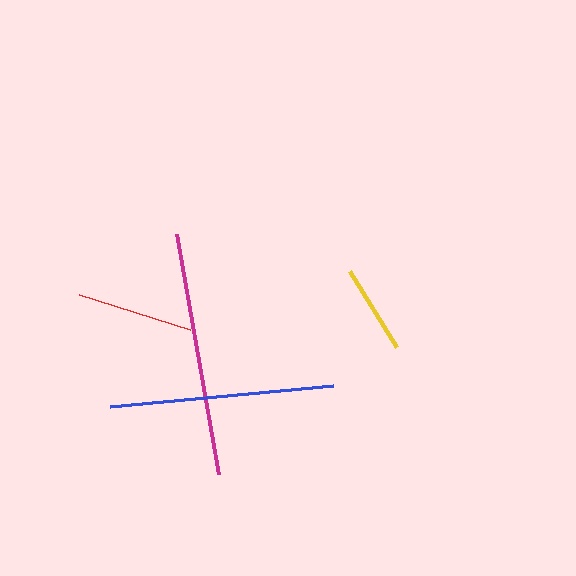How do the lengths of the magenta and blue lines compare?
The magenta and blue lines are approximately the same length.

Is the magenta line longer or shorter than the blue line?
The magenta line is longer than the blue line.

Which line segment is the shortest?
The yellow line is the shortest at approximately 89 pixels.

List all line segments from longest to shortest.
From longest to shortest: magenta, blue, red, yellow.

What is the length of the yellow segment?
The yellow segment is approximately 89 pixels long.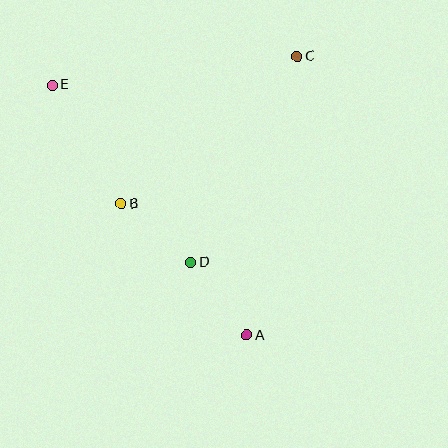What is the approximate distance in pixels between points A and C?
The distance between A and C is approximately 284 pixels.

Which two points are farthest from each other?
Points A and E are farthest from each other.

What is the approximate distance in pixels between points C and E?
The distance between C and E is approximately 246 pixels.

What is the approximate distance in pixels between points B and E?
The distance between B and E is approximately 137 pixels.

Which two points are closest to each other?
Points B and D are closest to each other.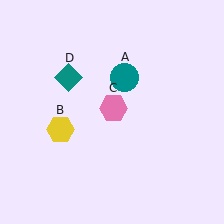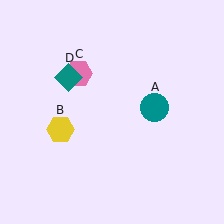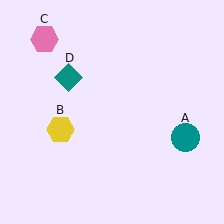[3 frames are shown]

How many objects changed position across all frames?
2 objects changed position: teal circle (object A), pink hexagon (object C).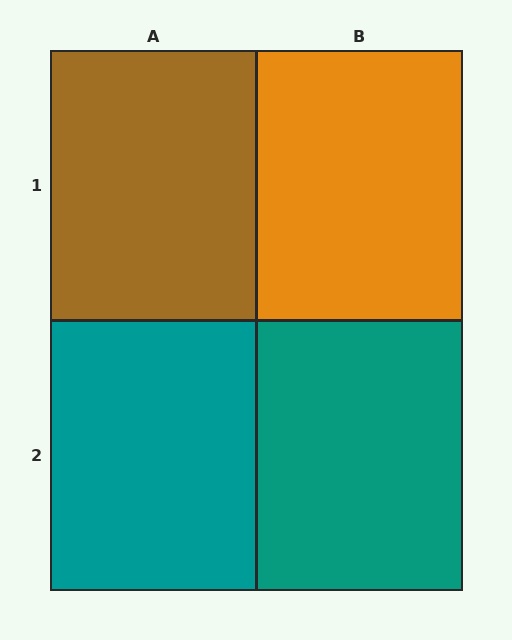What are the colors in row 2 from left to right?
Teal, teal.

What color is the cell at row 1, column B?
Orange.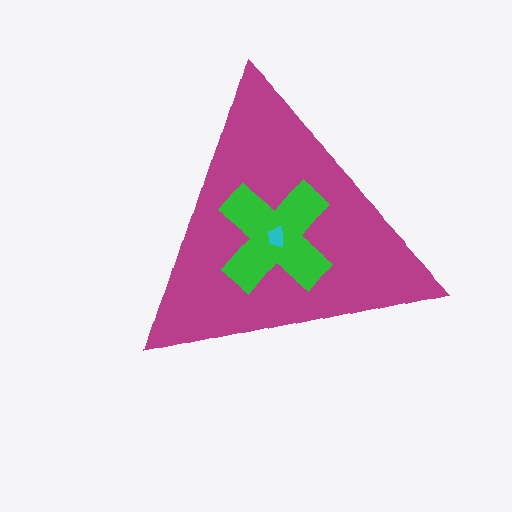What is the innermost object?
The cyan trapezoid.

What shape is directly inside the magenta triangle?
The green cross.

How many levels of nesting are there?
3.